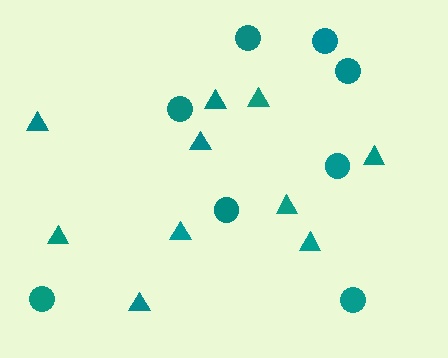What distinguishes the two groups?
There are 2 groups: one group of triangles (10) and one group of circles (8).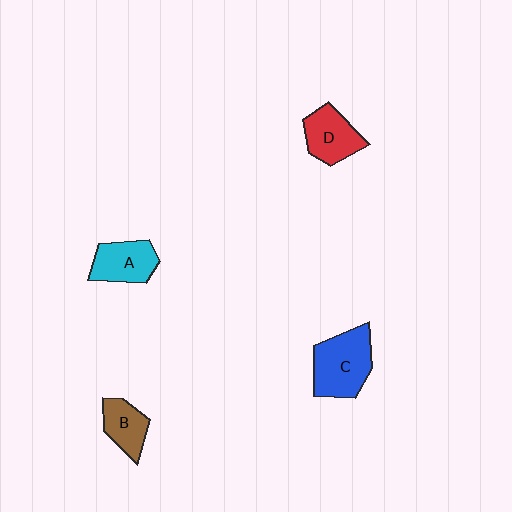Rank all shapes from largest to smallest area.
From largest to smallest: C (blue), D (red), A (cyan), B (brown).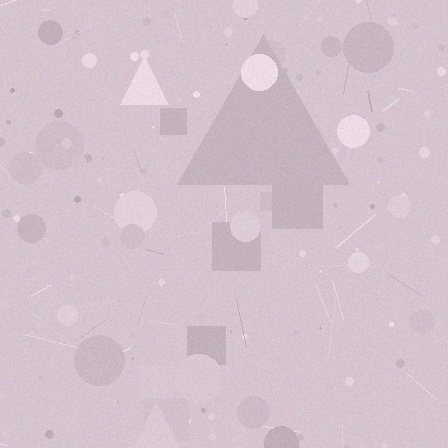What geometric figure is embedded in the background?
A triangle is embedded in the background.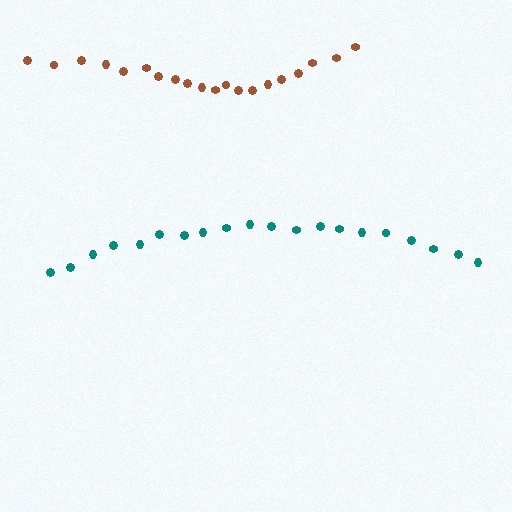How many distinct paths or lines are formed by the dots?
There are 2 distinct paths.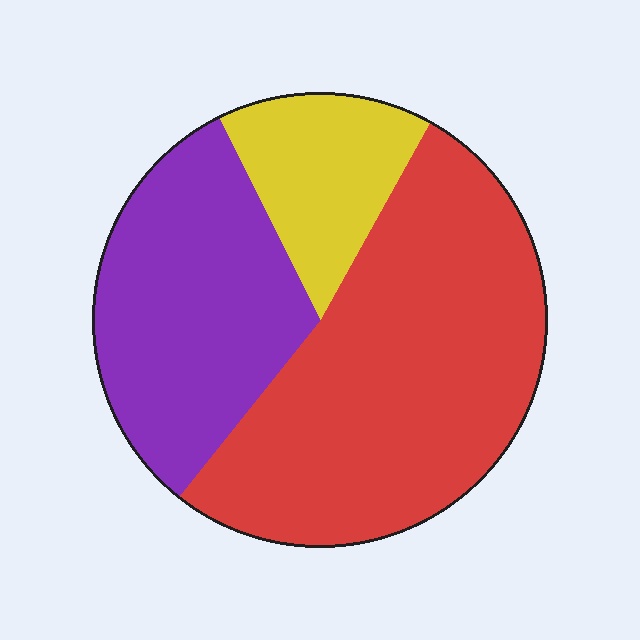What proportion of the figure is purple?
Purple takes up about one third (1/3) of the figure.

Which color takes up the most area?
Red, at roughly 50%.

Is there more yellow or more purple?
Purple.